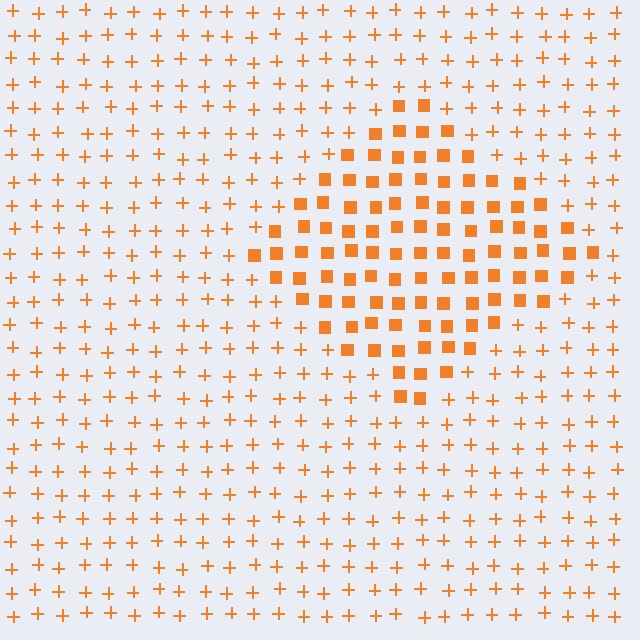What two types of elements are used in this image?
The image uses squares inside the diamond region and plus signs outside it.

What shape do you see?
I see a diamond.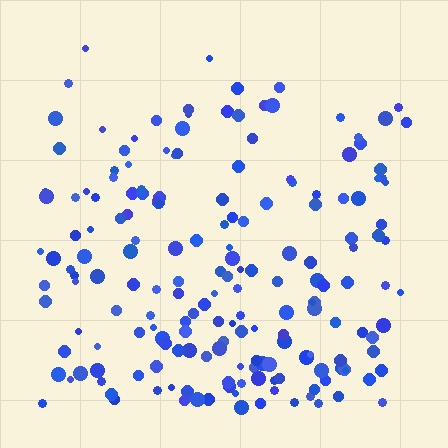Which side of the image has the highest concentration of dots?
The bottom.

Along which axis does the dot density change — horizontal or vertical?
Vertical.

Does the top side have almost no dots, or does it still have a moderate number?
Still a moderate number, just noticeably fewer than the bottom.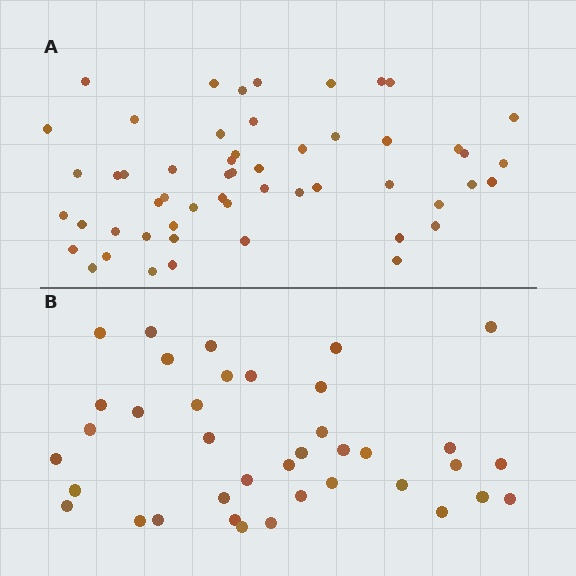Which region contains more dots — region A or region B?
Region A (the top region) has more dots.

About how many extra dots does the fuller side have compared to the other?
Region A has approximately 15 more dots than region B.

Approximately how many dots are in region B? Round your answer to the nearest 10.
About 40 dots. (The exact count is 38, which rounds to 40.)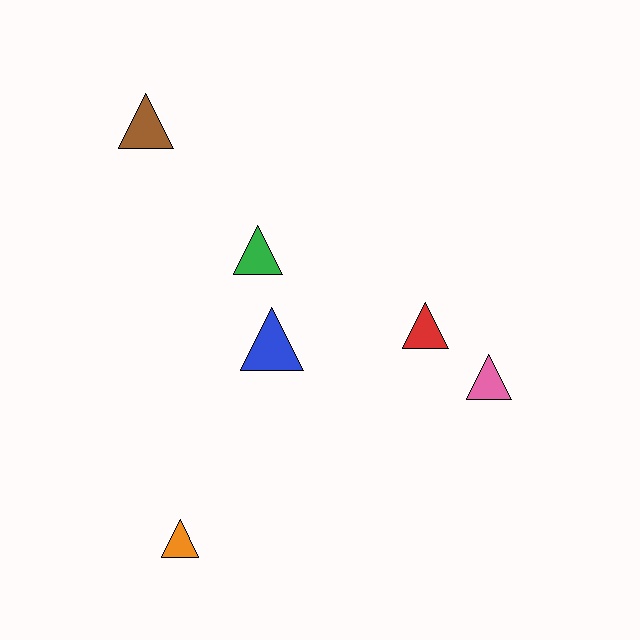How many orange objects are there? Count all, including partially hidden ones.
There is 1 orange object.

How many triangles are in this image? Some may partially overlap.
There are 6 triangles.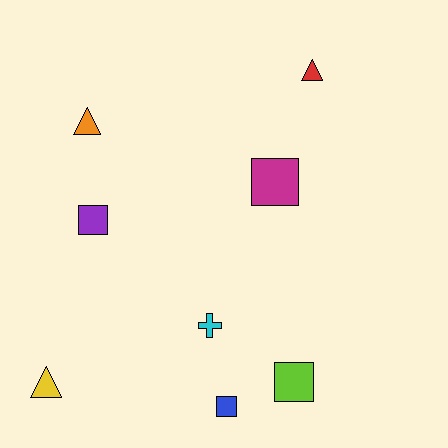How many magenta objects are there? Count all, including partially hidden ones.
There is 1 magenta object.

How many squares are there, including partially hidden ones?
There are 4 squares.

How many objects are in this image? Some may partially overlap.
There are 8 objects.